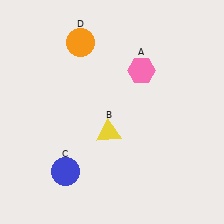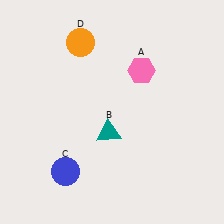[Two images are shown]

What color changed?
The triangle (B) changed from yellow in Image 1 to teal in Image 2.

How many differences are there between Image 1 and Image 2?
There is 1 difference between the two images.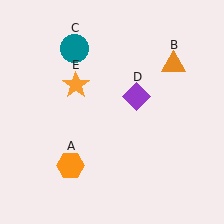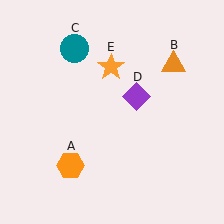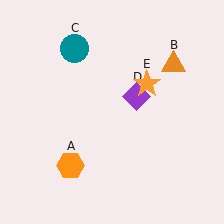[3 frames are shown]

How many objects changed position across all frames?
1 object changed position: orange star (object E).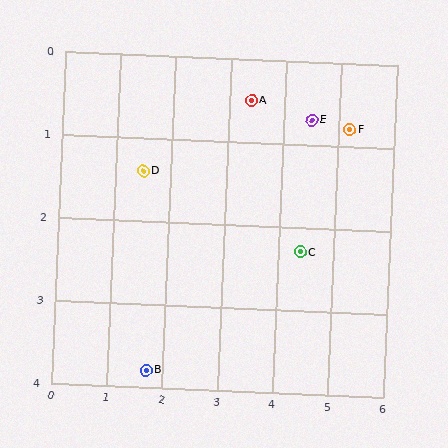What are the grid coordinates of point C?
Point C is at approximately (4.4, 2.3).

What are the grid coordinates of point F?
Point F is at approximately (5.2, 0.8).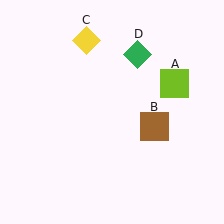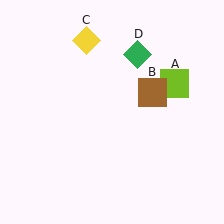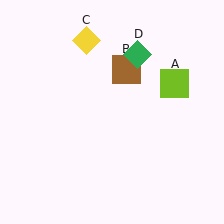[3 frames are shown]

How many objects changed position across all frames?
1 object changed position: brown square (object B).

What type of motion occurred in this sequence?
The brown square (object B) rotated counterclockwise around the center of the scene.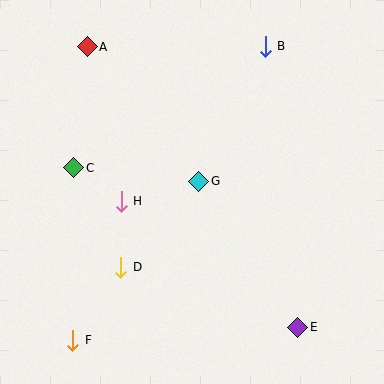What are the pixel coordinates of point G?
Point G is at (199, 181).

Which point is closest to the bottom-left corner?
Point F is closest to the bottom-left corner.